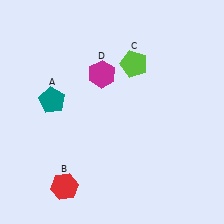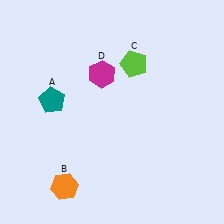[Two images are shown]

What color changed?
The hexagon (B) changed from red in Image 1 to orange in Image 2.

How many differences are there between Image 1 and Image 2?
There is 1 difference between the two images.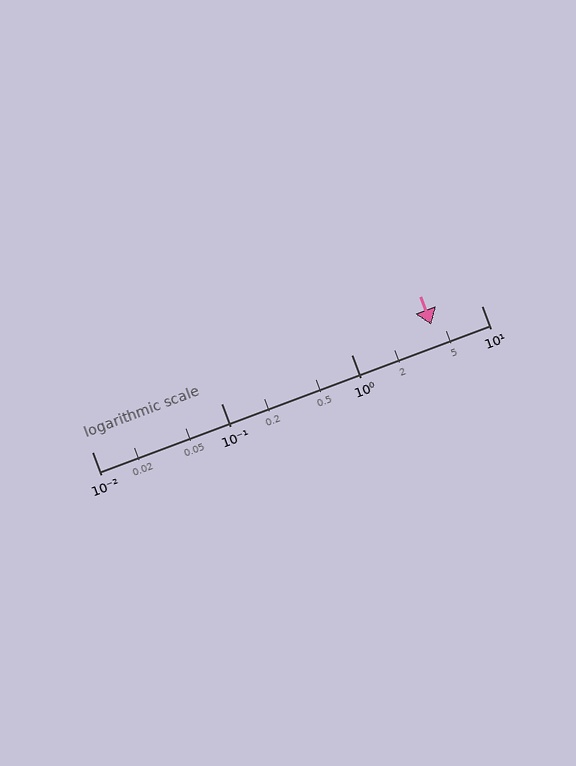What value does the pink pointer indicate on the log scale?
The pointer indicates approximately 4.1.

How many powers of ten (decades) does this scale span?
The scale spans 3 decades, from 0.01 to 10.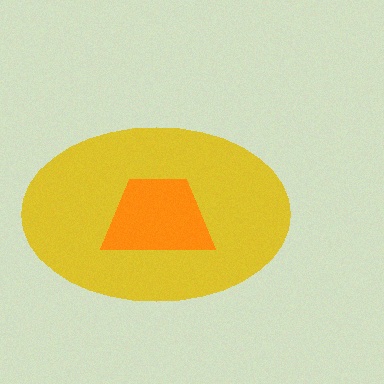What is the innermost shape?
The orange trapezoid.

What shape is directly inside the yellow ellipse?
The orange trapezoid.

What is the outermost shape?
The yellow ellipse.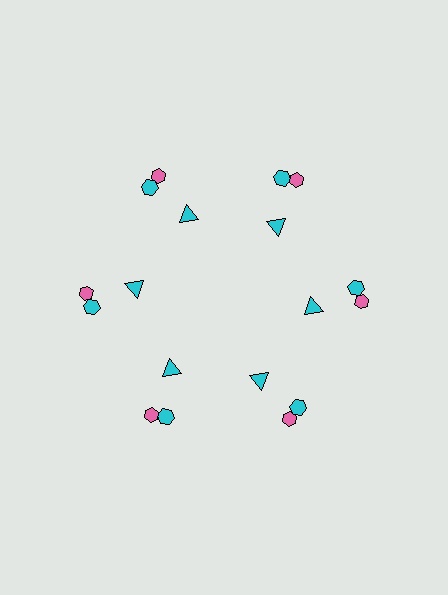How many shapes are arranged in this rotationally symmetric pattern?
There are 18 shapes, arranged in 6 groups of 3.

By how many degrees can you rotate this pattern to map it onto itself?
The pattern maps onto itself every 60 degrees of rotation.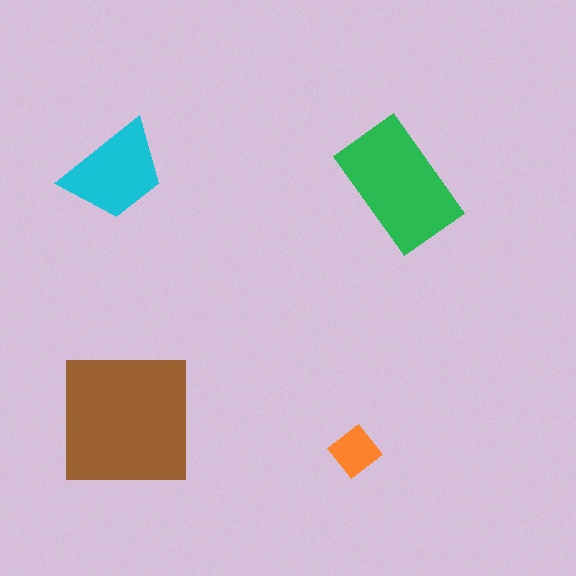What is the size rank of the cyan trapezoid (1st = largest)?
3rd.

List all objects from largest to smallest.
The brown square, the green rectangle, the cyan trapezoid, the orange diamond.